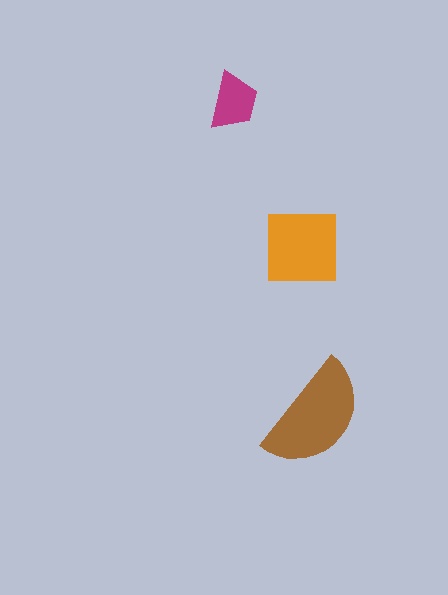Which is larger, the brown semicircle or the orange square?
The brown semicircle.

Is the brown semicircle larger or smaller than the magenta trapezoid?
Larger.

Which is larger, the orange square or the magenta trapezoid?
The orange square.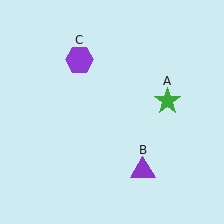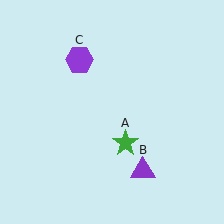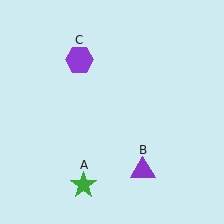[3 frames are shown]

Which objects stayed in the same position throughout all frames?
Purple triangle (object B) and purple hexagon (object C) remained stationary.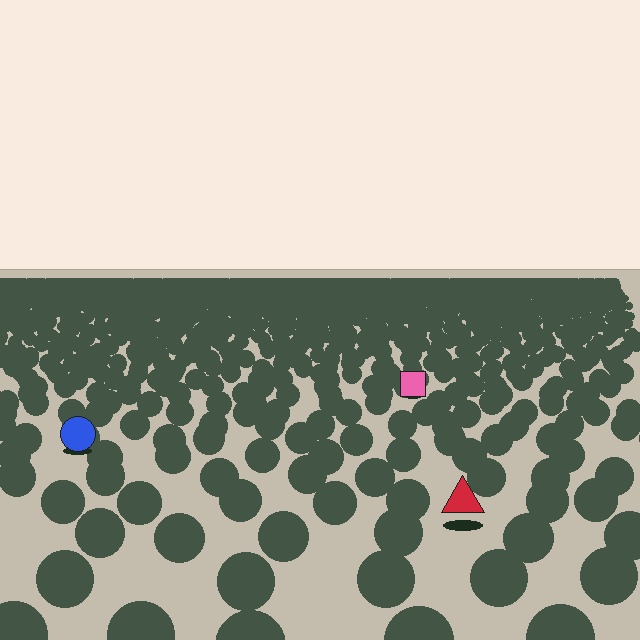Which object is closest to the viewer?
The red triangle is closest. The texture marks near it are larger and more spread out.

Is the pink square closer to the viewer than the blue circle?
No. The blue circle is closer — you can tell from the texture gradient: the ground texture is coarser near it.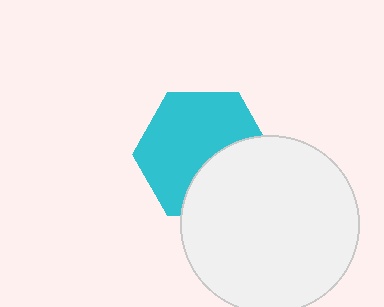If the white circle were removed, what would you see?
You would see the complete cyan hexagon.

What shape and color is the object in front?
The object in front is a white circle.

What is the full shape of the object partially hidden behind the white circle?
The partially hidden object is a cyan hexagon.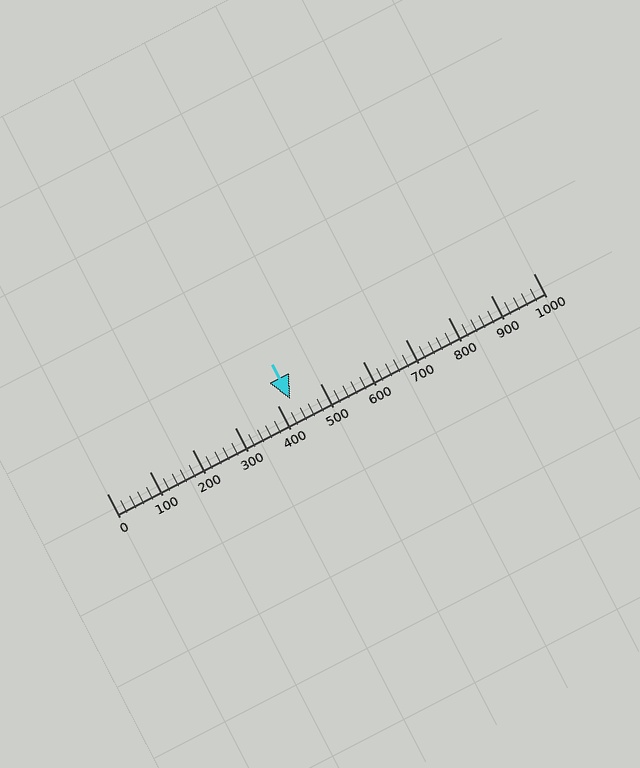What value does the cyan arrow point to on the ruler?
The cyan arrow points to approximately 431.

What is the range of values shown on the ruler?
The ruler shows values from 0 to 1000.